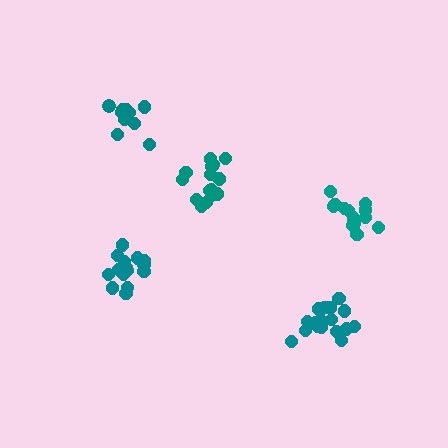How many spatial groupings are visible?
There are 5 spatial groupings.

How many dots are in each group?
Group 1: 16 dots, Group 2: 15 dots, Group 3: 14 dots, Group 4: 14 dots, Group 5: 18 dots (77 total).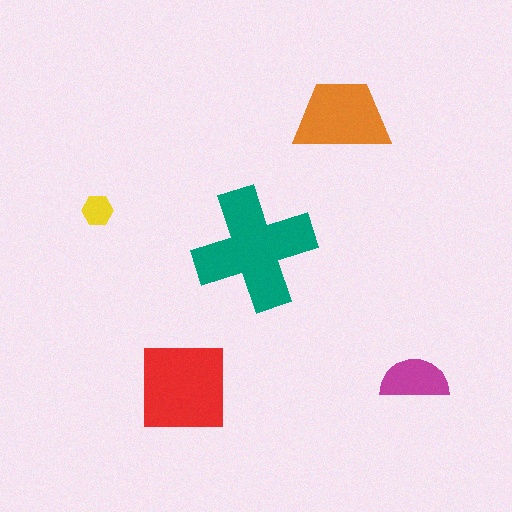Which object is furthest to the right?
The magenta semicircle is rightmost.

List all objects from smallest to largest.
The yellow hexagon, the magenta semicircle, the orange trapezoid, the red square, the teal cross.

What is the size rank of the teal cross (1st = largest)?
1st.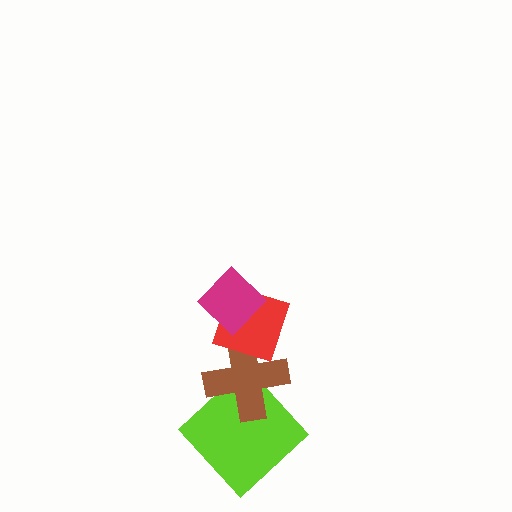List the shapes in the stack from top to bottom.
From top to bottom: the magenta diamond, the red diamond, the brown cross, the lime diamond.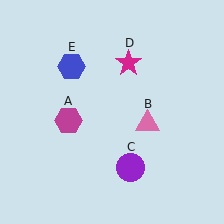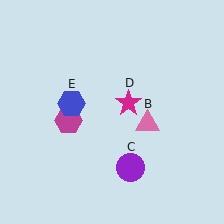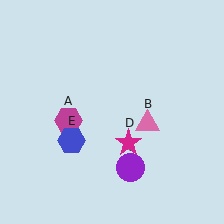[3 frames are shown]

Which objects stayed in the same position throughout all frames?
Magenta hexagon (object A) and pink triangle (object B) and purple circle (object C) remained stationary.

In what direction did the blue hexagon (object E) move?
The blue hexagon (object E) moved down.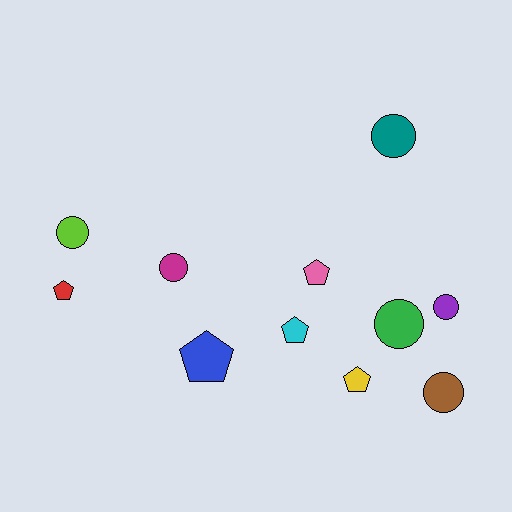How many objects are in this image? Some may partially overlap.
There are 11 objects.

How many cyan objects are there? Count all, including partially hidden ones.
There is 1 cyan object.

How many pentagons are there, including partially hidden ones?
There are 5 pentagons.